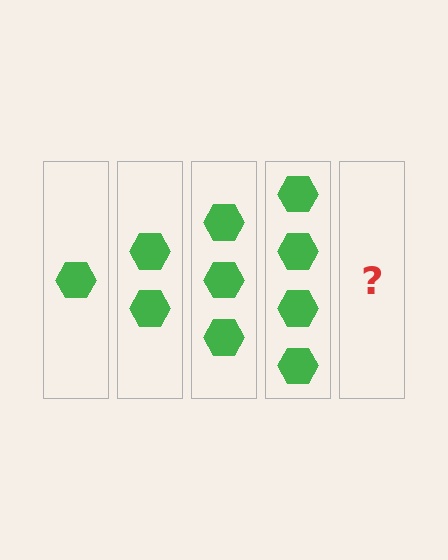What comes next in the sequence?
The next element should be 5 hexagons.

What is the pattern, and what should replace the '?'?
The pattern is that each step adds one more hexagon. The '?' should be 5 hexagons.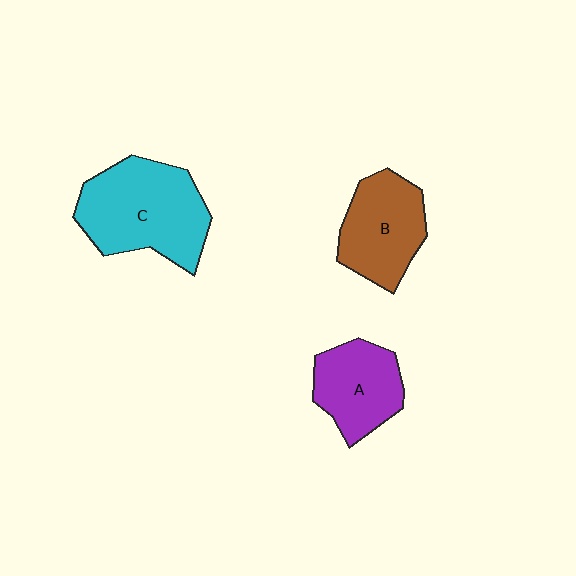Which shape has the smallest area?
Shape A (purple).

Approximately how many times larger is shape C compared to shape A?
Approximately 1.6 times.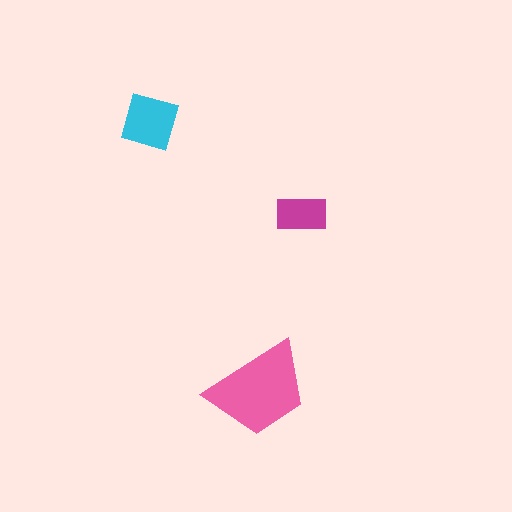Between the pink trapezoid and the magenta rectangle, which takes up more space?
The pink trapezoid.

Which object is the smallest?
The magenta rectangle.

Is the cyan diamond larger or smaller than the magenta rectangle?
Larger.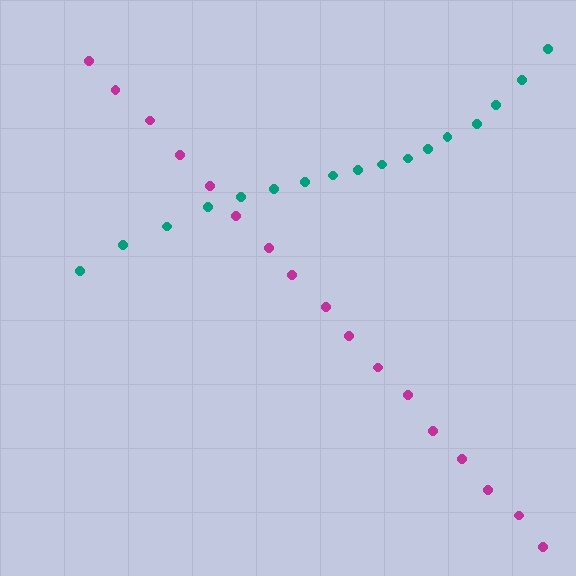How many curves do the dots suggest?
There are 2 distinct paths.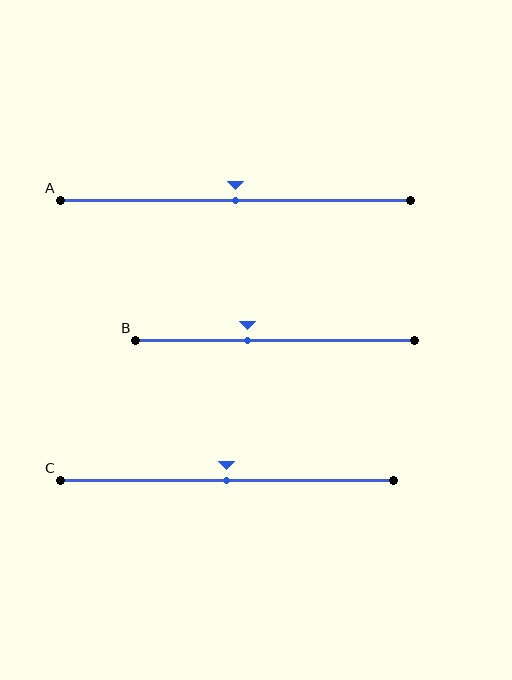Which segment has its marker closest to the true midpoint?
Segment A has its marker closest to the true midpoint.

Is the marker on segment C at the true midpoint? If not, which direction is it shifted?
Yes, the marker on segment C is at the true midpoint.